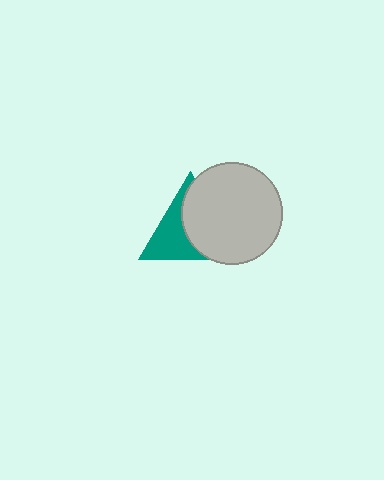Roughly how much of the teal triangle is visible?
About half of it is visible (roughly 46%).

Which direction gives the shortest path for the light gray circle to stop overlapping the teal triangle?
Moving right gives the shortest separation.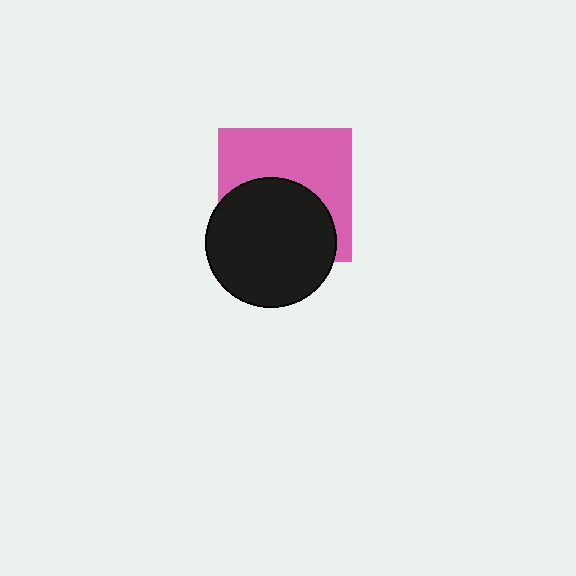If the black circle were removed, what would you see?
You would see the complete pink square.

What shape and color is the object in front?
The object in front is a black circle.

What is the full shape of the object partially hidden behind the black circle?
The partially hidden object is a pink square.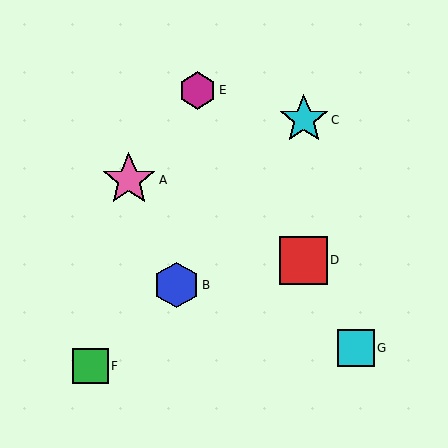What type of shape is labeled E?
Shape E is a magenta hexagon.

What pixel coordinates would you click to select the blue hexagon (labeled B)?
Click at (177, 285) to select the blue hexagon B.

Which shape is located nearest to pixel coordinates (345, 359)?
The cyan square (labeled G) at (356, 348) is nearest to that location.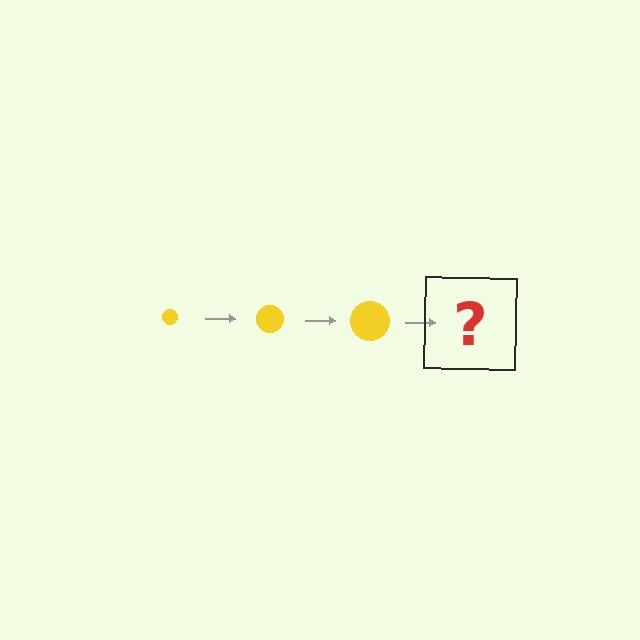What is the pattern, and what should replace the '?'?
The pattern is that the circle gets progressively larger each step. The '?' should be a yellow circle, larger than the previous one.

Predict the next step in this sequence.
The next step is a yellow circle, larger than the previous one.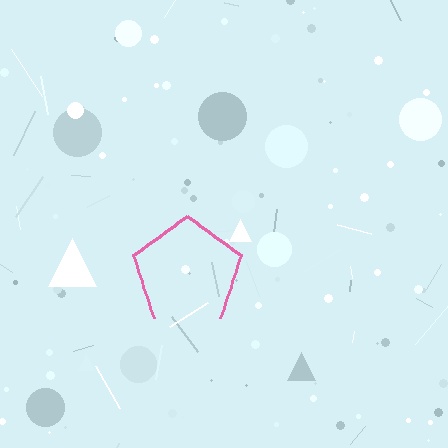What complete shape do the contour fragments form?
The contour fragments form a pentagon.